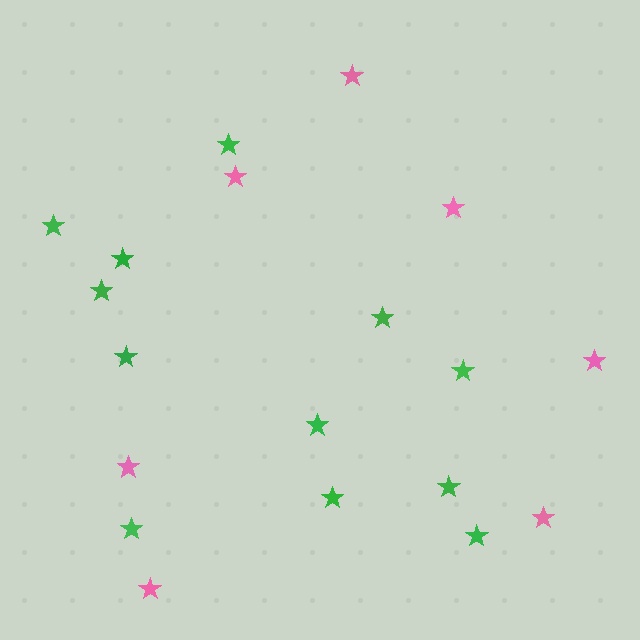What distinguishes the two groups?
There are 2 groups: one group of pink stars (7) and one group of green stars (12).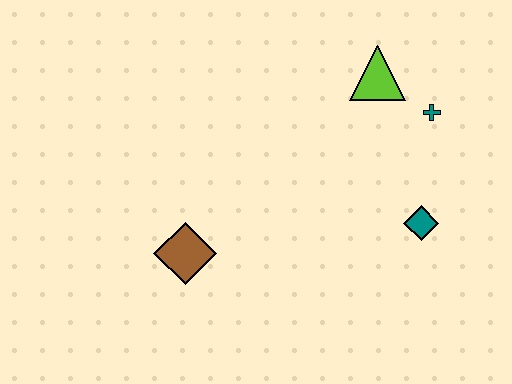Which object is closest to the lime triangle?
The teal cross is closest to the lime triangle.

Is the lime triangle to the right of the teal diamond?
No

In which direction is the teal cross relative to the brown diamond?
The teal cross is to the right of the brown diamond.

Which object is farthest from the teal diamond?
The brown diamond is farthest from the teal diamond.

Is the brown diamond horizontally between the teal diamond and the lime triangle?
No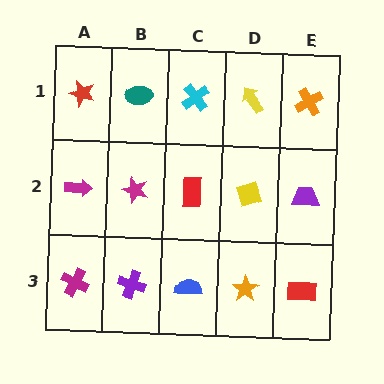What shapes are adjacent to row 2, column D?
A yellow arrow (row 1, column D), an orange star (row 3, column D), a red rectangle (row 2, column C), a purple trapezoid (row 2, column E).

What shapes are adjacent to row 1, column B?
A magenta star (row 2, column B), a red star (row 1, column A), a cyan cross (row 1, column C).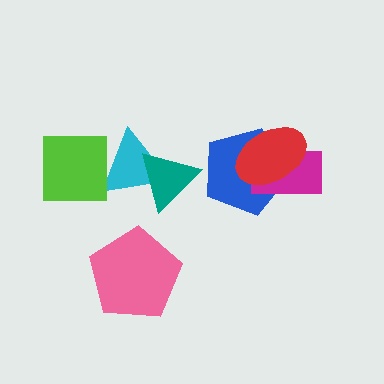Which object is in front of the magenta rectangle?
The red ellipse is in front of the magenta rectangle.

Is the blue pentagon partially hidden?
Yes, it is partially covered by another shape.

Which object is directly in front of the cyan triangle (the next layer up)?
The teal triangle is directly in front of the cyan triangle.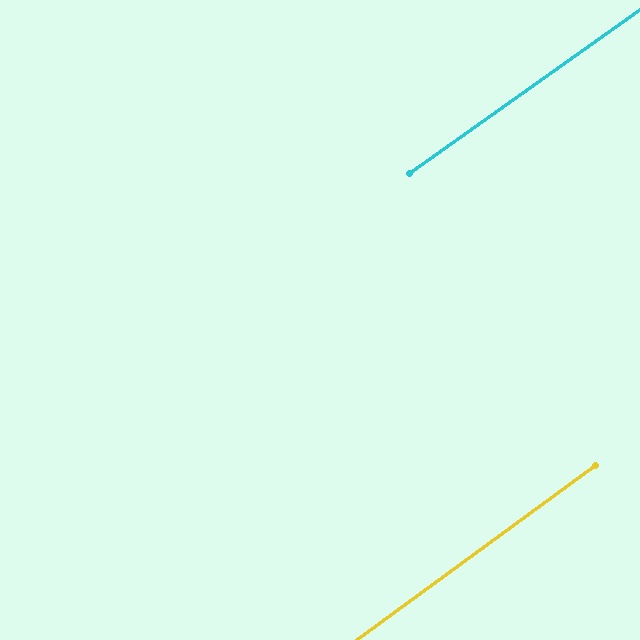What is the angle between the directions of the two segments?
Approximately 1 degree.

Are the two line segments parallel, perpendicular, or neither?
Parallel — their directions differ by only 0.5°.